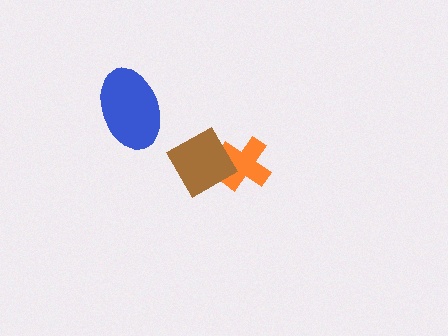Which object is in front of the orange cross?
The brown diamond is in front of the orange cross.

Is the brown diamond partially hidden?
No, no other shape covers it.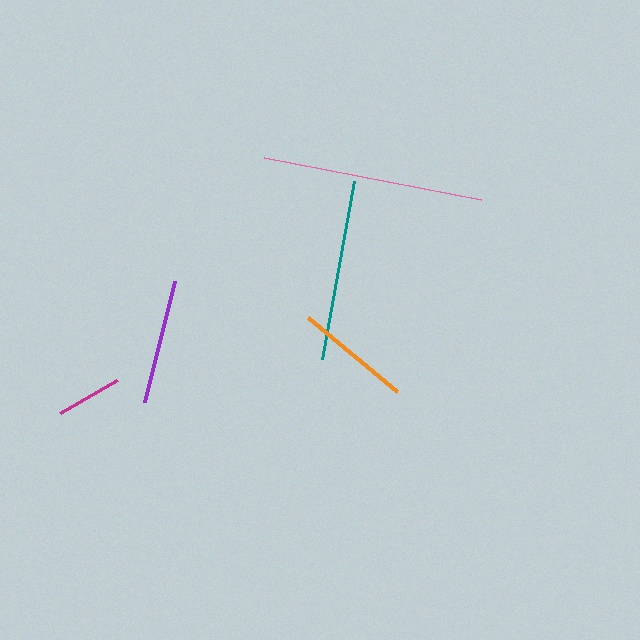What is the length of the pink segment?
The pink segment is approximately 221 pixels long.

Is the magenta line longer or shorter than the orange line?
The orange line is longer than the magenta line.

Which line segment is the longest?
The pink line is the longest at approximately 221 pixels.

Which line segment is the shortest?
The magenta line is the shortest at approximately 67 pixels.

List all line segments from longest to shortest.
From longest to shortest: pink, teal, purple, orange, magenta.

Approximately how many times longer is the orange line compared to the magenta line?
The orange line is approximately 1.7 times the length of the magenta line.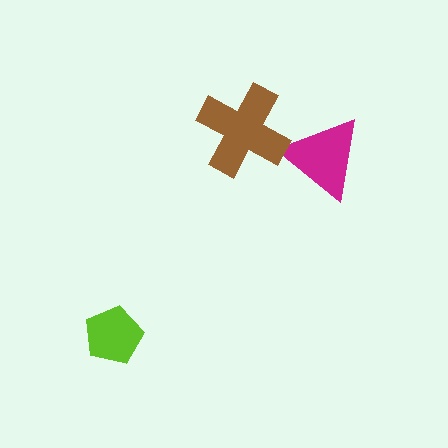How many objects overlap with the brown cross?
1 object overlaps with the brown cross.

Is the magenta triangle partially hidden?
Yes, it is partially covered by another shape.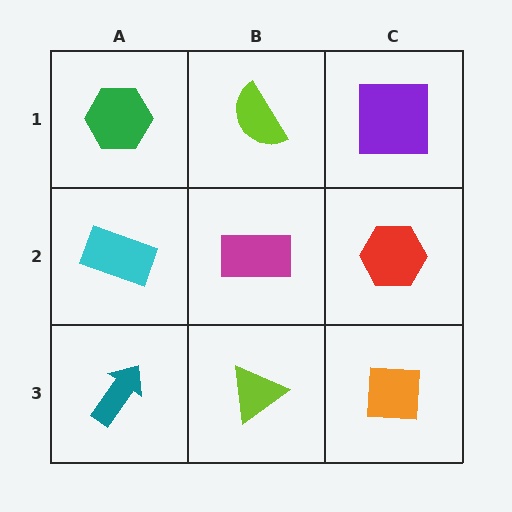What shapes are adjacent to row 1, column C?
A red hexagon (row 2, column C), a lime semicircle (row 1, column B).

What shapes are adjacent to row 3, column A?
A cyan rectangle (row 2, column A), a lime triangle (row 3, column B).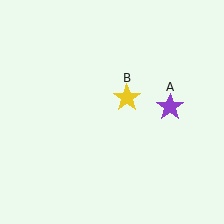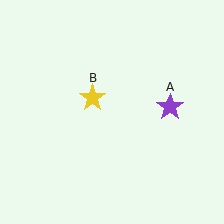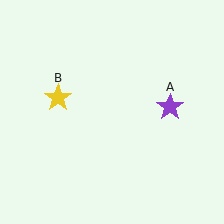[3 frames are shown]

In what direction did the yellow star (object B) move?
The yellow star (object B) moved left.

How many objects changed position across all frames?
1 object changed position: yellow star (object B).